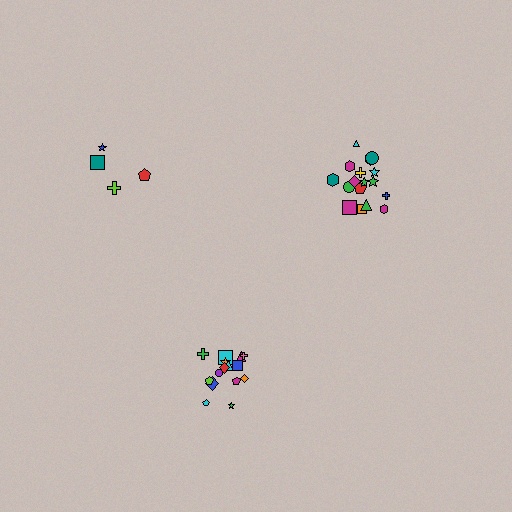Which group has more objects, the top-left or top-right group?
The top-right group.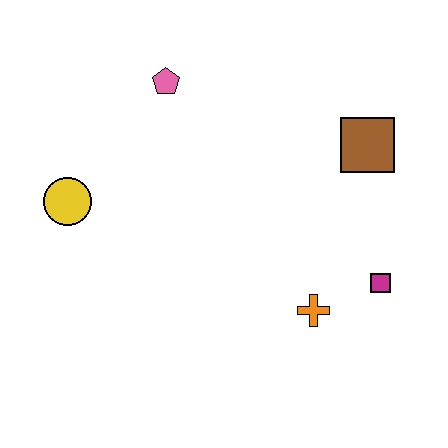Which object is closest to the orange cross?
The magenta square is closest to the orange cross.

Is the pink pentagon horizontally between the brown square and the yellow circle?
Yes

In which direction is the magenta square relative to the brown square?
The magenta square is below the brown square.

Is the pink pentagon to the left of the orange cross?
Yes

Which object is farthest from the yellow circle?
The magenta square is farthest from the yellow circle.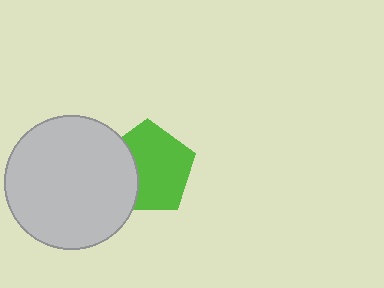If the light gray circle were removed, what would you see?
You would see the complete lime pentagon.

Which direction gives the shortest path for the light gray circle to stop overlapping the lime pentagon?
Moving left gives the shortest separation.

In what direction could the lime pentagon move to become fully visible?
The lime pentagon could move right. That would shift it out from behind the light gray circle entirely.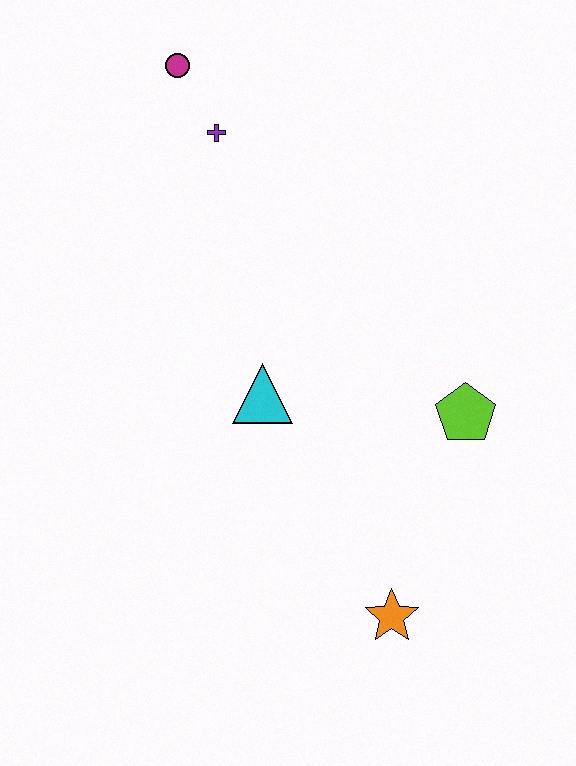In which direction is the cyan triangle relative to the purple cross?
The cyan triangle is below the purple cross.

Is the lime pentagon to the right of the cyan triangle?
Yes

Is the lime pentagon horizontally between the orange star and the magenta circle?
No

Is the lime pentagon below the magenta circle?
Yes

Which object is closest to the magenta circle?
The purple cross is closest to the magenta circle.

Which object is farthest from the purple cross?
The orange star is farthest from the purple cross.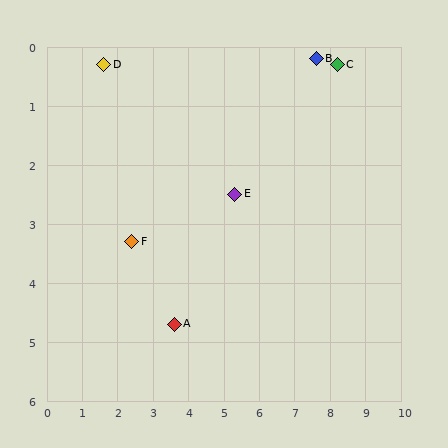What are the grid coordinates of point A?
Point A is at approximately (3.6, 4.7).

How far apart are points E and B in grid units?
Points E and B are about 3.3 grid units apart.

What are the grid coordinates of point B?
Point B is at approximately (7.6, 0.2).